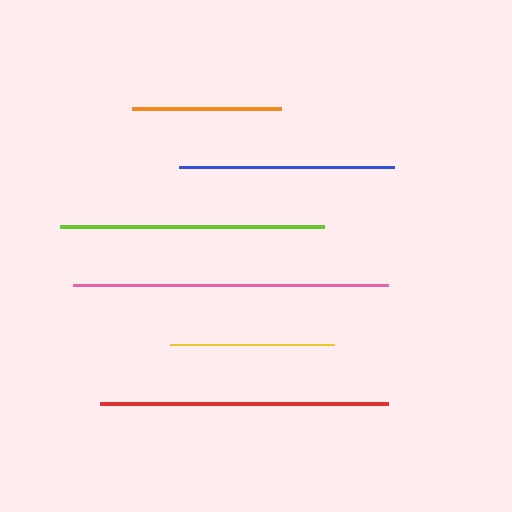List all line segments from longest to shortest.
From longest to shortest: pink, red, lime, blue, yellow, orange.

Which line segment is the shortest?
The orange line is the shortest at approximately 149 pixels.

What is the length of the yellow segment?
The yellow segment is approximately 163 pixels long.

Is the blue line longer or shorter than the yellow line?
The blue line is longer than the yellow line.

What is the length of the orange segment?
The orange segment is approximately 149 pixels long.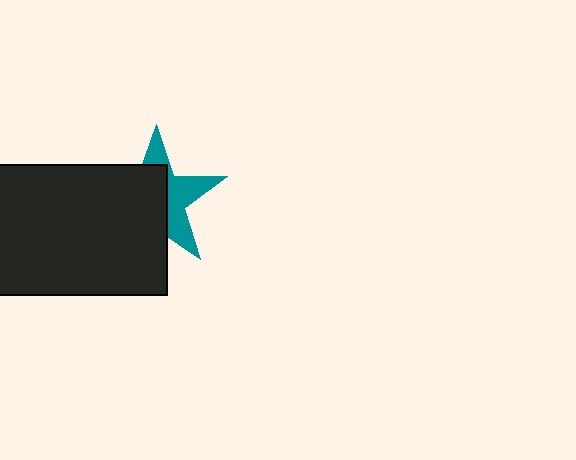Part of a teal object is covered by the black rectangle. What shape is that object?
It is a star.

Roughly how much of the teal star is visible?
A small part of it is visible (roughly 42%).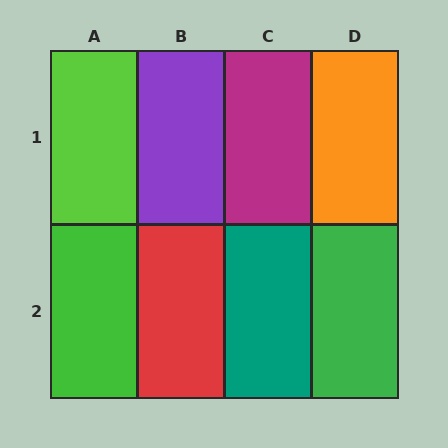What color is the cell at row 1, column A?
Lime.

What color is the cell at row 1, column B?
Purple.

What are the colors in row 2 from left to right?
Green, red, teal, green.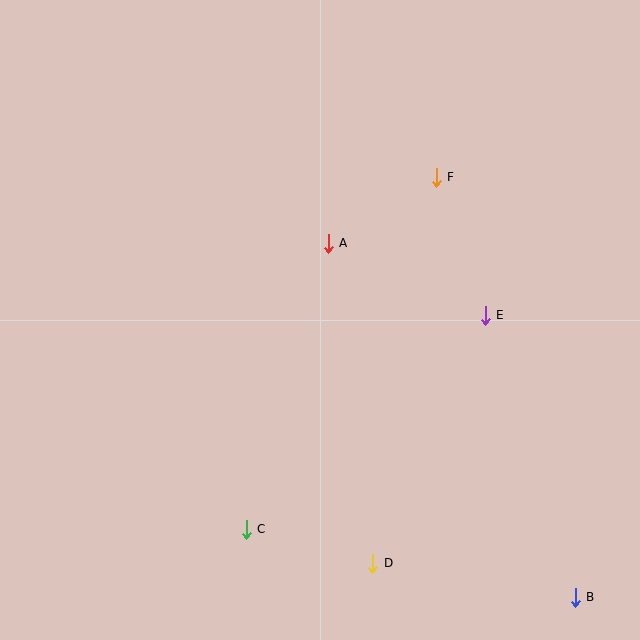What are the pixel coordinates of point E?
Point E is at (485, 315).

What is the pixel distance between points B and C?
The distance between B and C is 336 pixels.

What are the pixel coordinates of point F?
Point F is at (436, 177).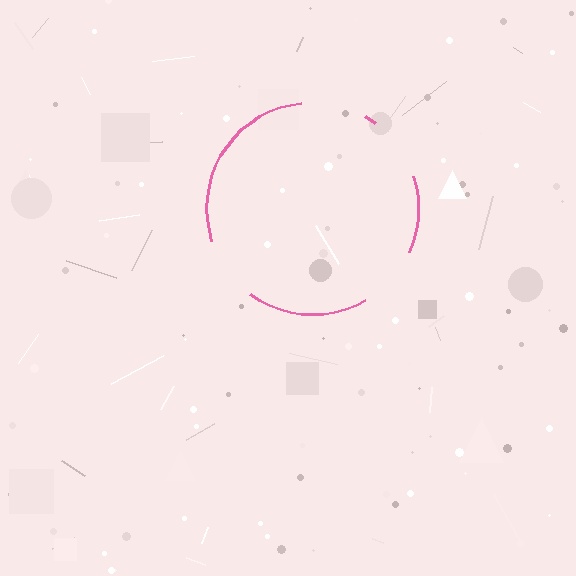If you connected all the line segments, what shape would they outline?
They would outline a circle.